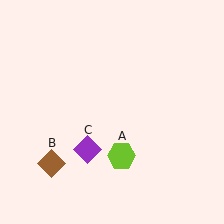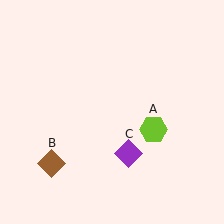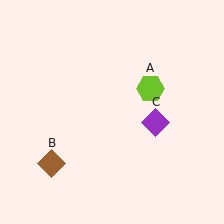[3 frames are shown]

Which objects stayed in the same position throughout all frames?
Brown diamond (object B) remained stationary.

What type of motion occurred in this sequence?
The lime hexagon (object A), purple diamond (object C) rotated counterclockwise around the center of the scene.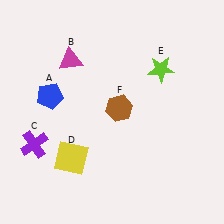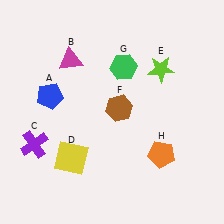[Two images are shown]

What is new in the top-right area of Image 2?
A green hexagon (G) was added in the top-right area of Image 2.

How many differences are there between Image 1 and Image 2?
There are 2 differences between the two images.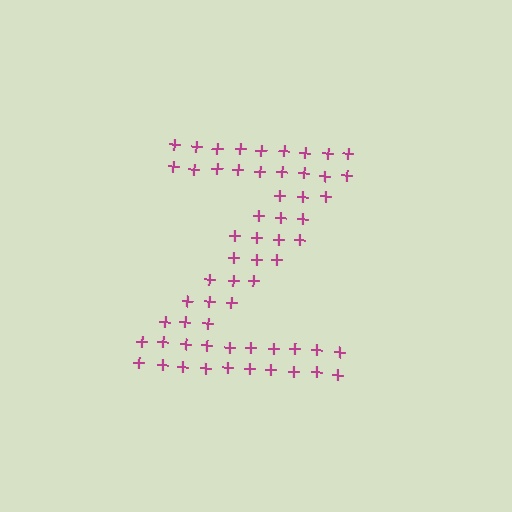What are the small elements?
The small elements are plus signs.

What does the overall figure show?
The overall figure shows the letter Z.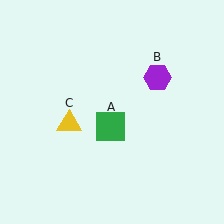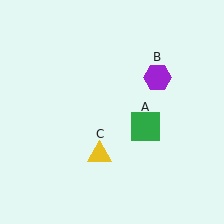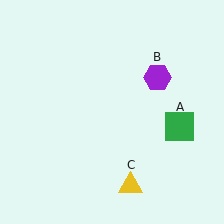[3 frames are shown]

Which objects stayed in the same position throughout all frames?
Purple hexagon (object B) remained stationary.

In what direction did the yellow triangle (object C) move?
The yellow triangle (object C) moved down and to the right.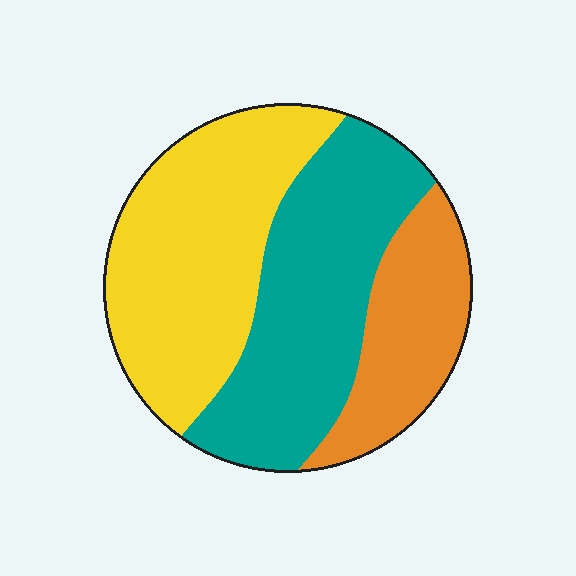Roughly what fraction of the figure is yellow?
Yellow covers roughly 40% of the figure.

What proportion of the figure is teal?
Teal covers roughly 40% of the figure.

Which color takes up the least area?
Orange, at roughly 20%.